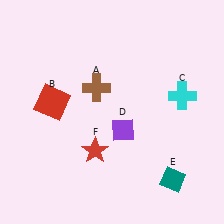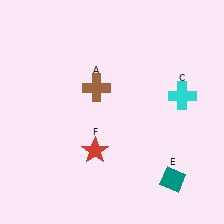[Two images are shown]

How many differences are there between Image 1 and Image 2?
There are 2 differences between the two images.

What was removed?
The purple diamond (D), the red square (B) were removed in Image 2.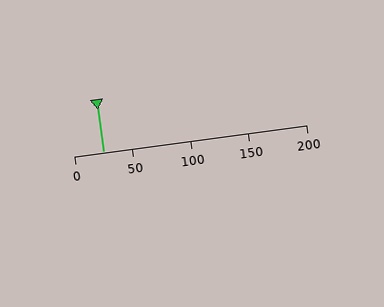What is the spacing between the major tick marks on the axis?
The major ticks are spaced 50 apart.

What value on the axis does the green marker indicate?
The marker indicates approximately 25.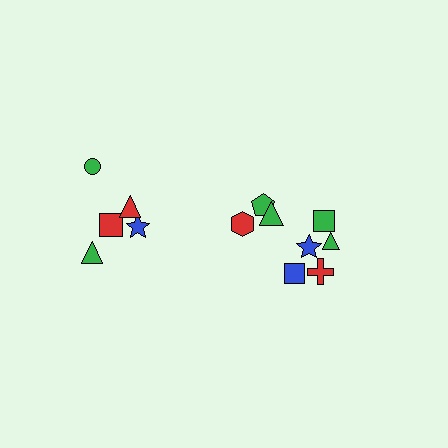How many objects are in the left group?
There are 5 objects.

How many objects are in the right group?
There are 8 objects.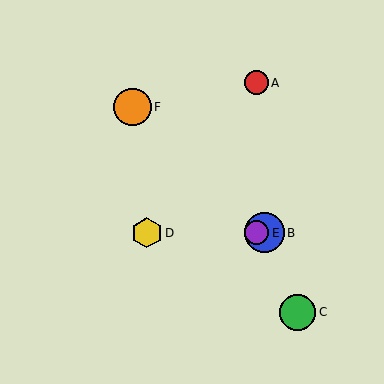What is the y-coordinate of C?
Object C is at y≈312.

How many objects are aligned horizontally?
3 objects (B, D, E) are aligned horizontally.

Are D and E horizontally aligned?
Yes, both are at y≈233.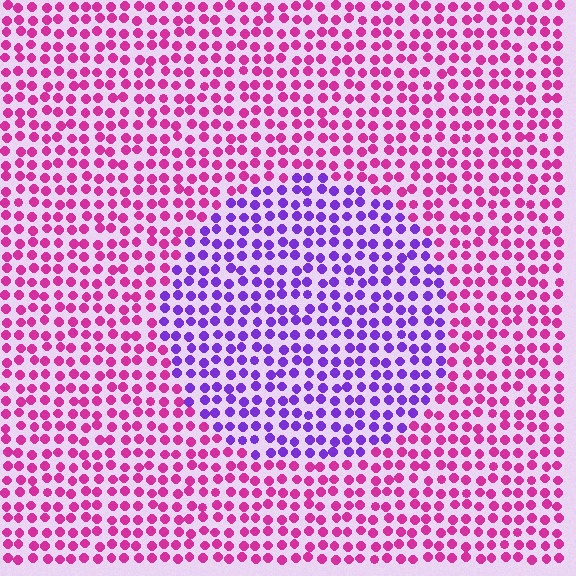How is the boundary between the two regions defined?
The boundary is defined purely by a slight shift in hue (about 53 degrees). Spacing, size, and orientation are identical on both sides.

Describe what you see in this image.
The image is filled with small magenta elements in a uniform arrangement. A circle-shaped region is visible where the elements are tinted to a slightly different hue, forming a subtle color boundary.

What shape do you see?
I see a circle.